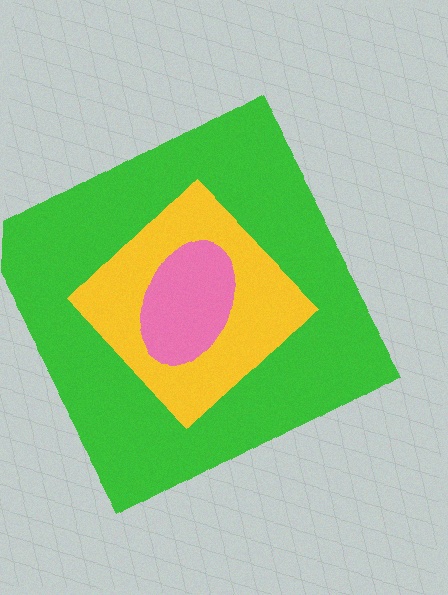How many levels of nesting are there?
3.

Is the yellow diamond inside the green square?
Yes.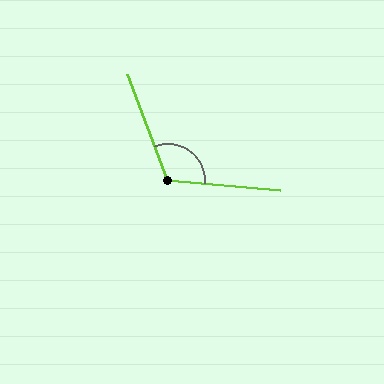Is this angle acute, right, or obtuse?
It is obtuse.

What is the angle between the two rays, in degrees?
Approximately 115 degrees.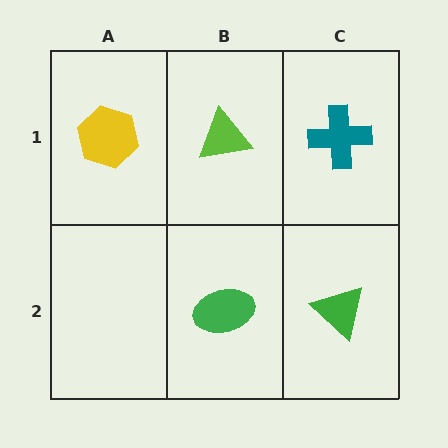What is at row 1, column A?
A yellow hexagon.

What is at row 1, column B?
A lime triangle.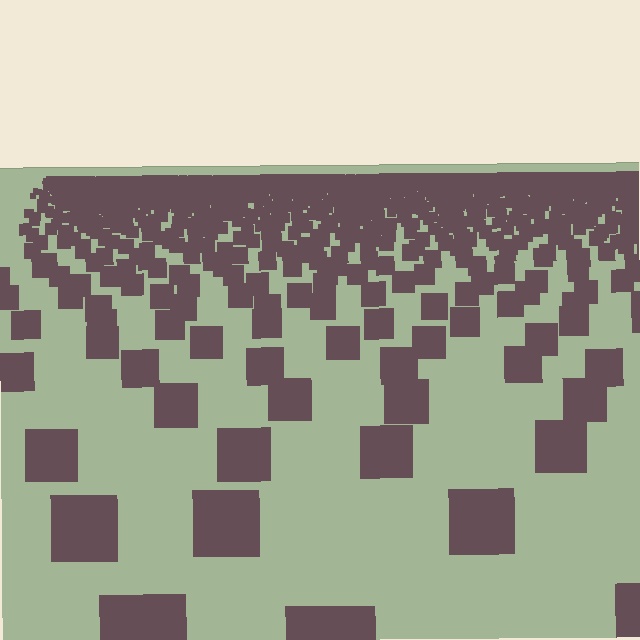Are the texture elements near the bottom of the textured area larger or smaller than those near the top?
Larger. Near the bottom, elements are closer to the viewer and appear at a bigger on-screen size.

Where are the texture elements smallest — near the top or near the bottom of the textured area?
Near the top.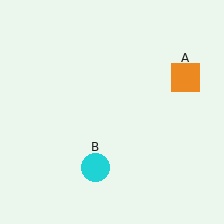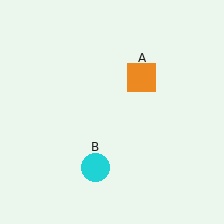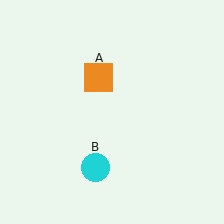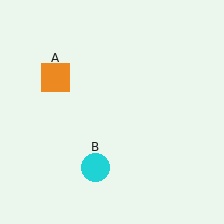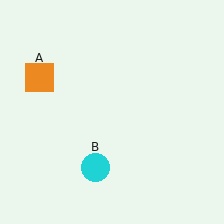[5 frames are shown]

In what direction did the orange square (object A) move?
The orange square (object A) moved left.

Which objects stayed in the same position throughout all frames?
Cyan circle (object B) remained stationary.